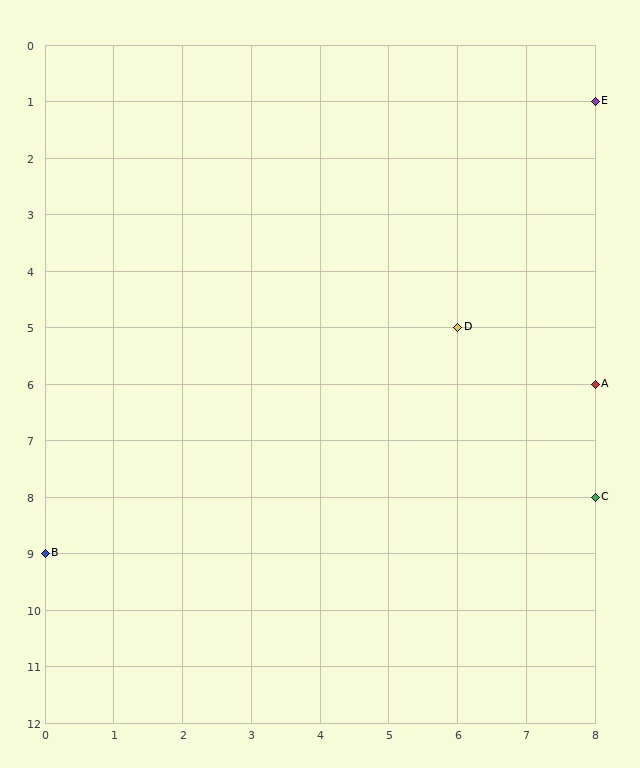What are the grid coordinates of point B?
Point B is at grid coordinates (0, 9).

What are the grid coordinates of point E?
Point E is at grid coordinates (8, 1).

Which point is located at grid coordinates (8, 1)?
Point E is at (8, 1).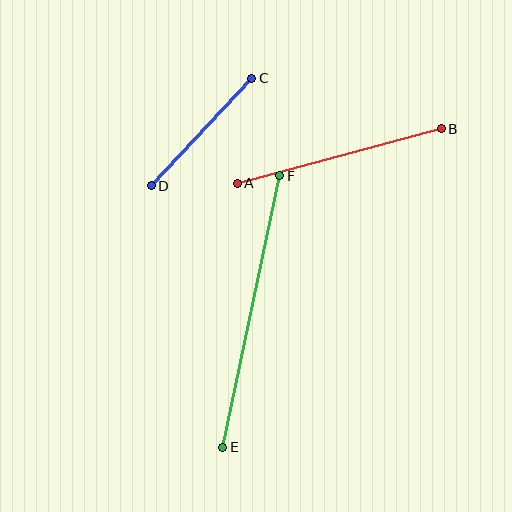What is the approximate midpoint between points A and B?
The midpoint is at approximately (339, 156) pixels.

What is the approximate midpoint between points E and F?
The midpoint is at approximately (251, 312) pixels.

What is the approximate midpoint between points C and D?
The midpoint is at approximately (202, 132) pixels.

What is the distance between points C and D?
The distance is approximately 147 pixels.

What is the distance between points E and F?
The distance is approximately 277 pixels.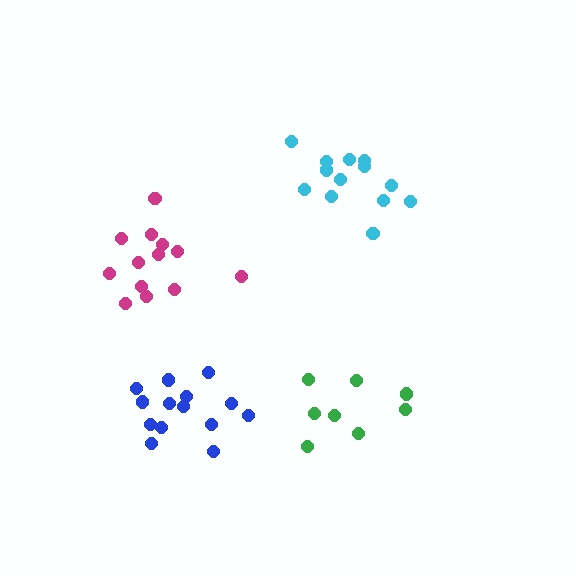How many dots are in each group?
Group 1: 14 dots, Group 2: 8 dots, Group 3: 13 dots, Group 4: 13 dots (48 total).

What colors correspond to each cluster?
The clusters are colored: blue, green, magenta, cyan.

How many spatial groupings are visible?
There are 4 spatial groupings.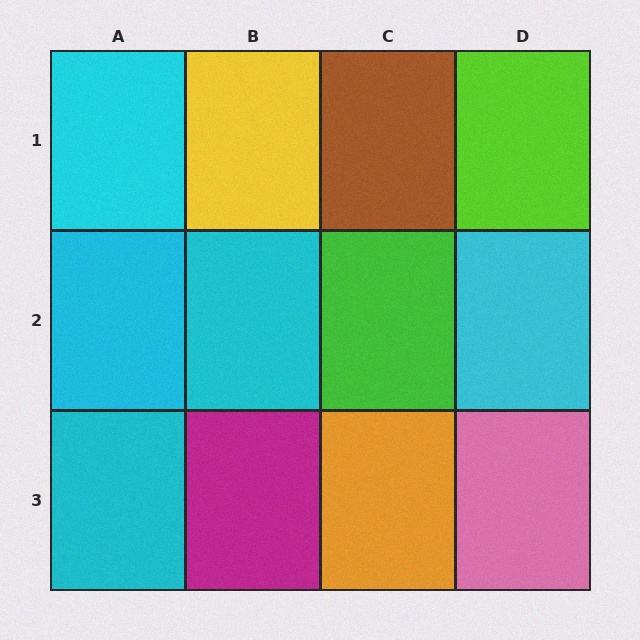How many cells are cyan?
5 cells are cyan.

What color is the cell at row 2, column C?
Green.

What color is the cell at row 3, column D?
Pink.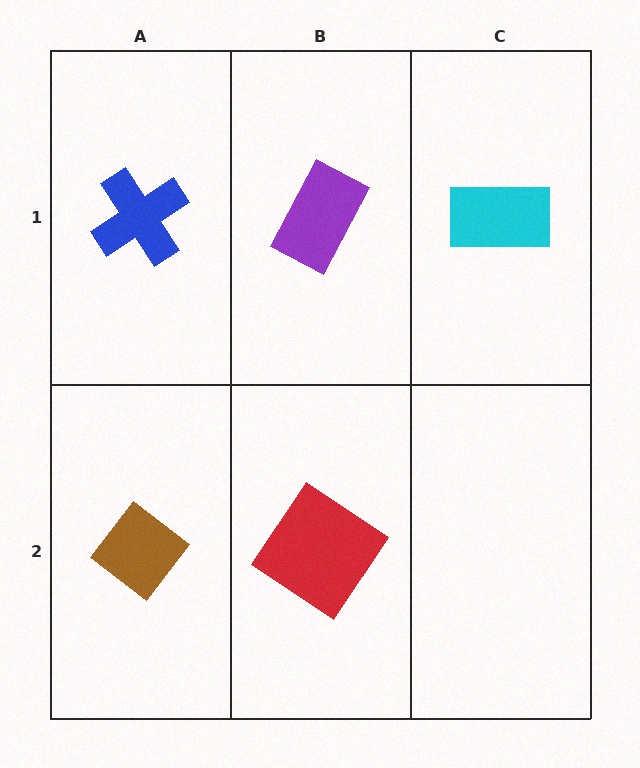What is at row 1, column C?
A cyan rectangle.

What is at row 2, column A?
A brown diamond.